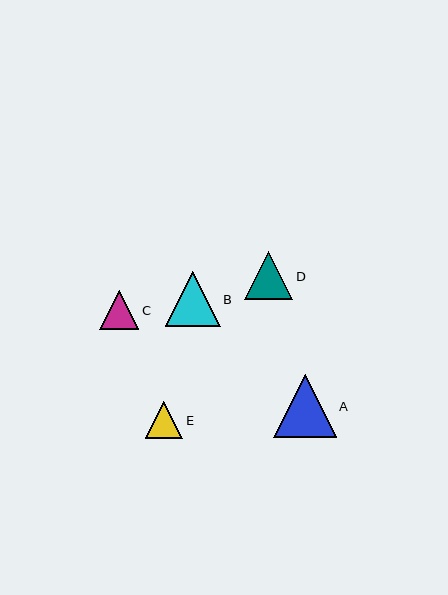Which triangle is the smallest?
Triangle E is the smallest with a size of approximately 38 pixels.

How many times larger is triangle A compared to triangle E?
Triangle A is approximately 1.7 times the size of triangle E.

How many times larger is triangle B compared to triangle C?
Triangle B is approximately 1.4 times the size of triangle C.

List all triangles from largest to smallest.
From largest to smallest: A, B, D, C, E.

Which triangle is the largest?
Triangle A is the largest with a size of approximately 63 pixels.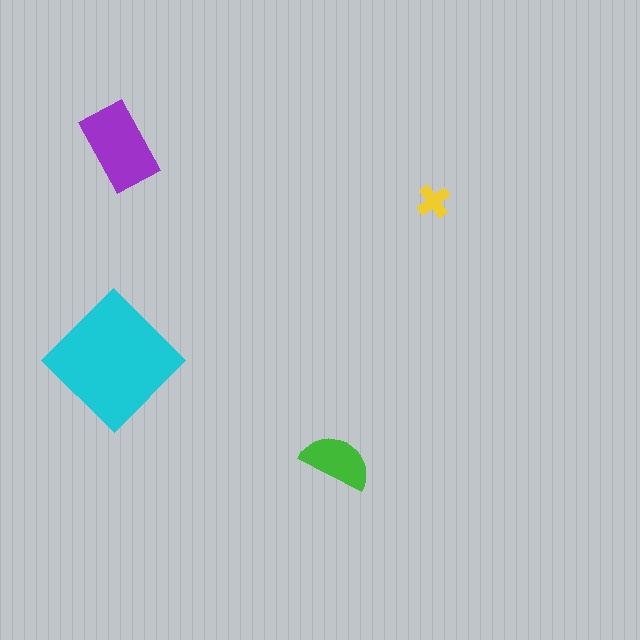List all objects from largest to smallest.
The cyan diamond, the purple rectangle, the green semicircle, the yellow cross.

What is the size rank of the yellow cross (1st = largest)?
4th.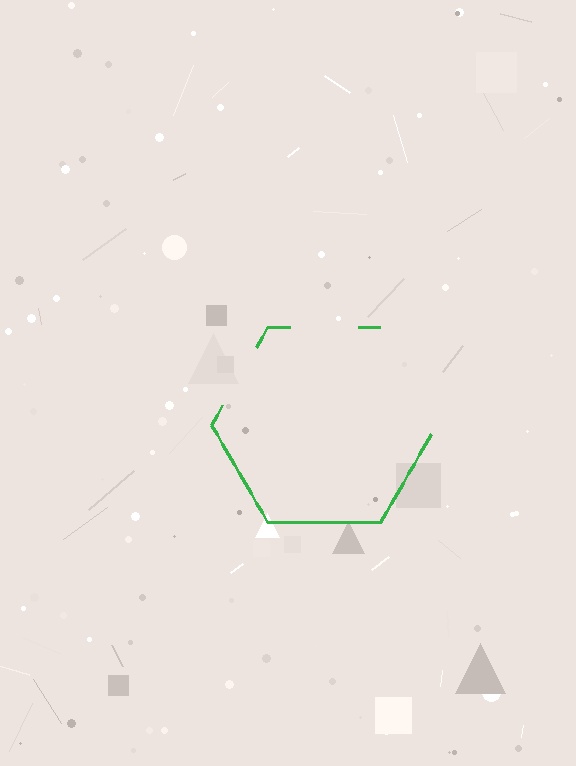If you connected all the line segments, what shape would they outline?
They would outline a hexagon.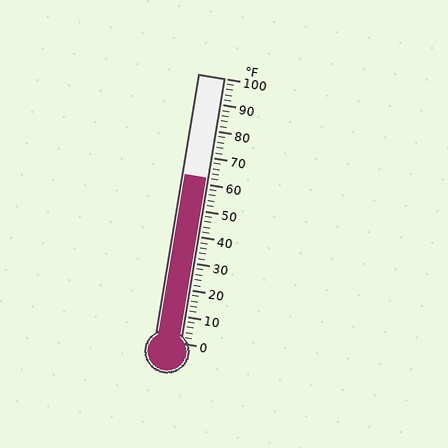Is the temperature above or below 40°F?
The temperature is above 40°F.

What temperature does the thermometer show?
The thermometer shows approximately 62°F.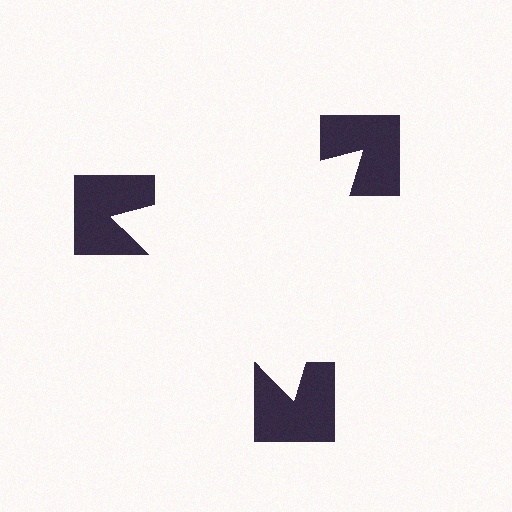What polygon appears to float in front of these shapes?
An illusory triangle — its edges are inferred from the aligned wedge cuts in the notched squares, not physically drawn.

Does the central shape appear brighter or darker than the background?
It typically appears slightly brighter than the background, even though no actual brightness change is drawn.